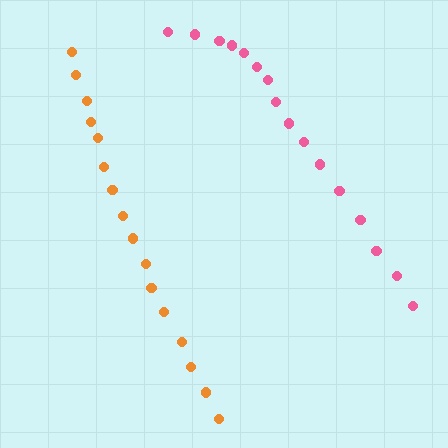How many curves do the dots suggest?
There are 2 distinct paths.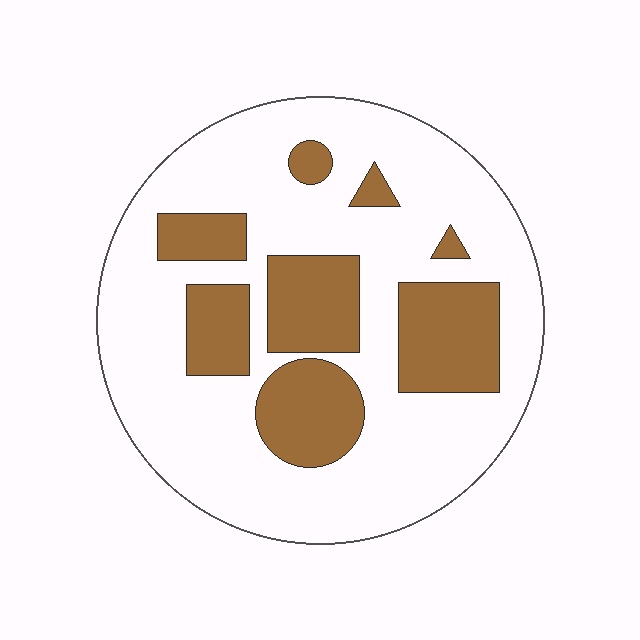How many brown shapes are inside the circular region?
8.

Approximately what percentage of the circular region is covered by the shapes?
Approximately 30%.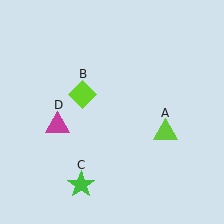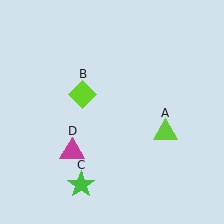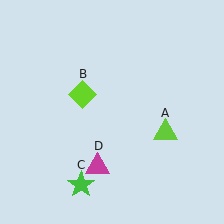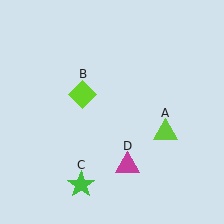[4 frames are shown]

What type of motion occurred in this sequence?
The magenta triangle (object D) rotated counterclockwise around the center of the scene.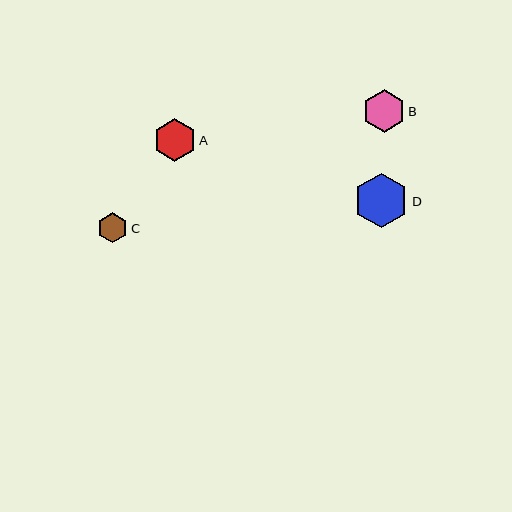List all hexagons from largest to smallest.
From largest to smallest: D, A, B, C.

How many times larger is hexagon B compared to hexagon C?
Hexagon B is approximately 1.4 times the size of hexagon C.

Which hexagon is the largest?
Hexagon D is the largest with a size of approximately 55 pixels.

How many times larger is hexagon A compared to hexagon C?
Hexagon A is approximately 1.4 times the size of hexagon C.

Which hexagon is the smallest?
Hexagon C is the smallest with a size of approximately 30 pixels.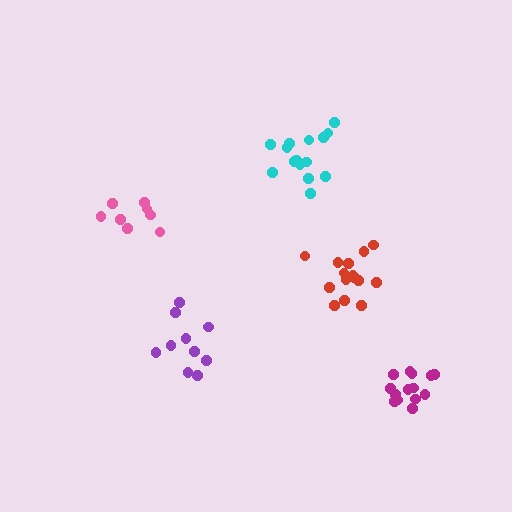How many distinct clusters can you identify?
There are 5 distinct clusters.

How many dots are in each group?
Group 1: 15 dots, Group 2: 9 dots, Group 3: 15 dots, Group 4: 14 dots, Group 5: 10 dots (63 total).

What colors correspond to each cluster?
The clusters are colored: cyan, pink, red, magenta, purple.